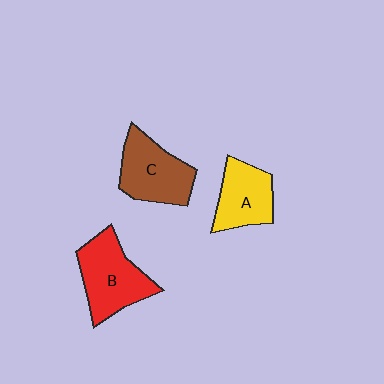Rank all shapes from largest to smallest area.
From largest to smallest: B (red), C (brown), A (yellow).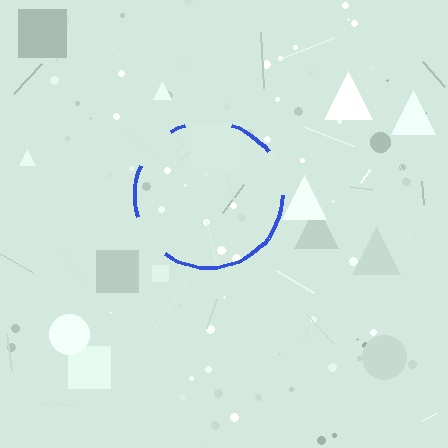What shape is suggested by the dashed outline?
The dashed outline suggests a circle.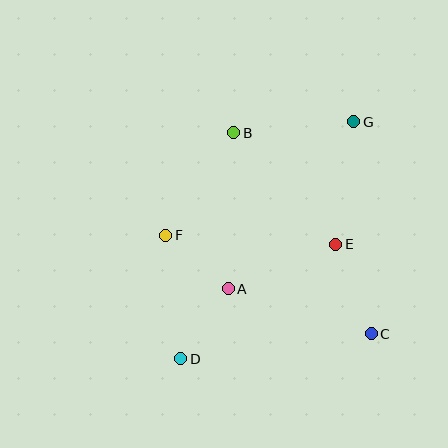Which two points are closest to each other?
Points A and F are closest to each other.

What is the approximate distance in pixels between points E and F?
The distance between E and F is approximately 170 pixels.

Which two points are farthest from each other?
Points D and G are farthest from each other.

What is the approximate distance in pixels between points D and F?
The distance between D and F is approximately 124 pixels.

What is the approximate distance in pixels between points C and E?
The distance between C and E is approximately 96 pixels.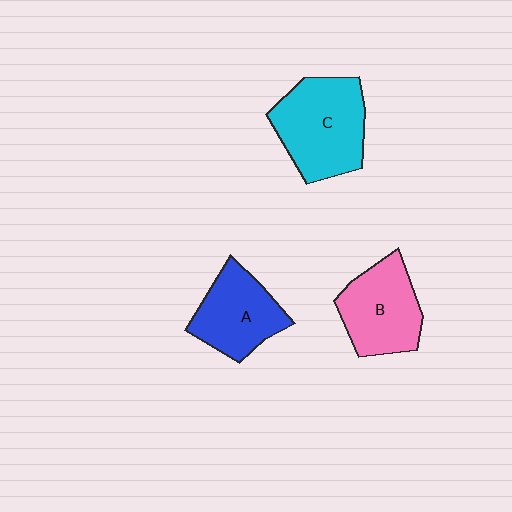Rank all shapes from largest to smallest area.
From largest to smallest: C (cyan), B (pink), A (blue).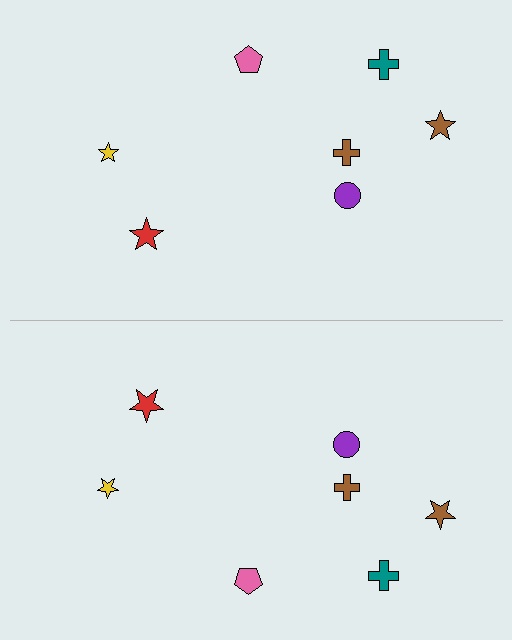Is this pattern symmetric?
Yes, this pattern has bilateral (reflection) symmetry.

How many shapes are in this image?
There are 14 shapes in this image.